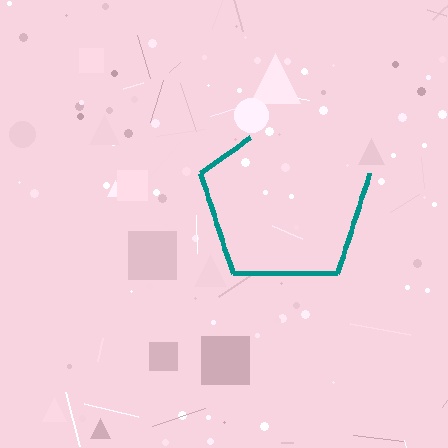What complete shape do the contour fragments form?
The contour fragments form a pentagon.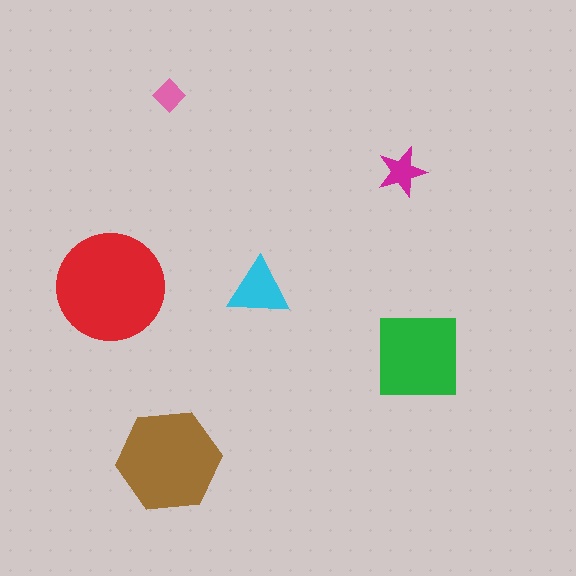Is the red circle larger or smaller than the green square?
Larger.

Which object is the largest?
The red circle.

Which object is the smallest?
The pink diamond.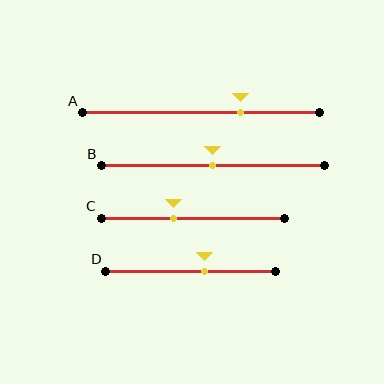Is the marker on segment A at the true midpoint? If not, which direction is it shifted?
No, the marker on segment A is shifted to the right by about 17% of the segment length.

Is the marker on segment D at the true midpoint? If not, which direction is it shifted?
No, the marker on segment D is shifted to the right by about 8% of the segment length.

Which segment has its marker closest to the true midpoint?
Segment B has its marker closest to the true midpoint.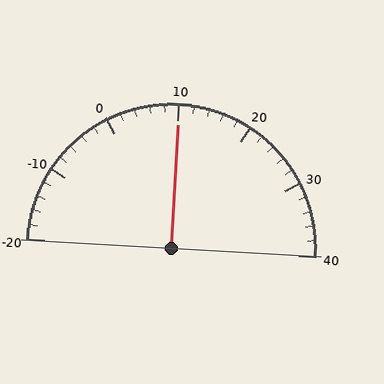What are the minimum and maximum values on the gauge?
The gauge ranges from -20 to 40.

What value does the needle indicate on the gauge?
The needle indicates approximately 10.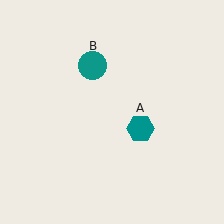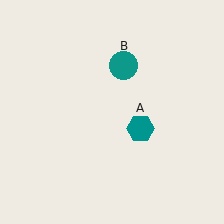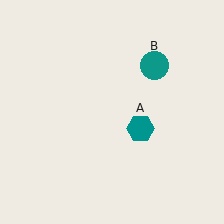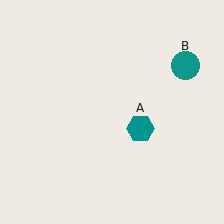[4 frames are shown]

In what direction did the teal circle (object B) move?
The teal circle (object B) moved right.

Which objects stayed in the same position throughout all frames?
Teal hexagon (object A) remained stationary.